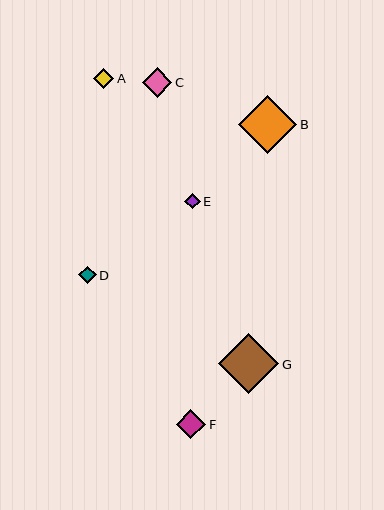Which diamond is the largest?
Diamond G is the largest with a size of approximately 60 pixels.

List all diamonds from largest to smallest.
From largest to smallest: G, B, C, F, A, D, E.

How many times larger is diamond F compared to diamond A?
Diamond F is approximately 1.5 times the size of diamond A.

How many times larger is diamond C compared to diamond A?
Diamond C is approximately 1.5 times the size of diamond A.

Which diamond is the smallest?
Diamond E is the smallest with a size of approximately 16 pixels.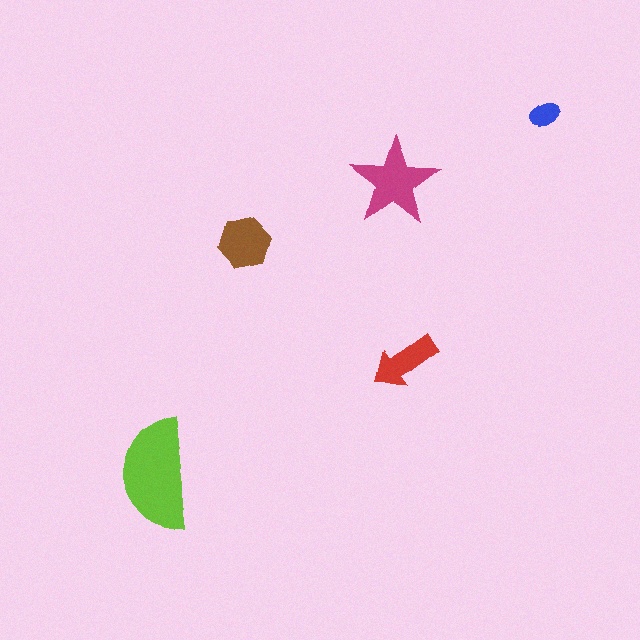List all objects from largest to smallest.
The lime semicircle, the magenta star, the brown hexagon, the red arrow, the blue ellipse.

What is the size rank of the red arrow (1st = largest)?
4th.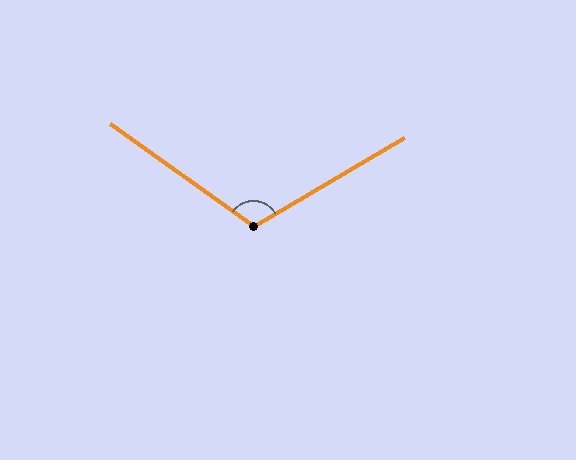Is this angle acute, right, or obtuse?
It is obtuse.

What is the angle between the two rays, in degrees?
Approximately 114 degrees.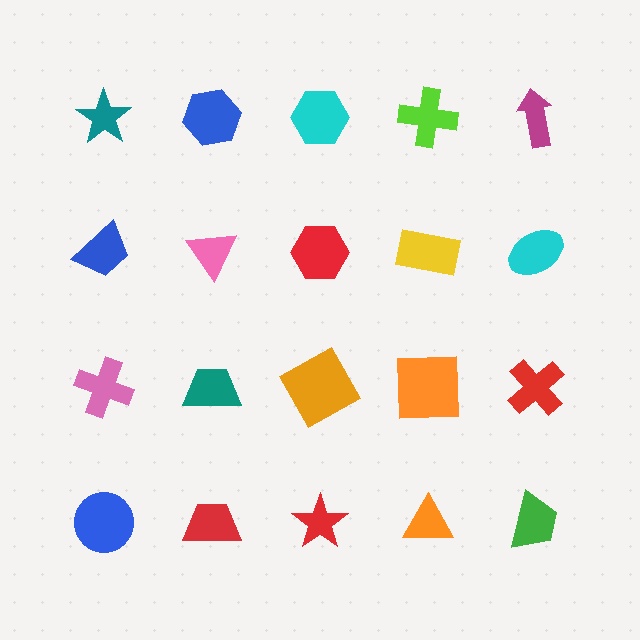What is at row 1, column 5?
A magenta arrow.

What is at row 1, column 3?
A cyan hexagon.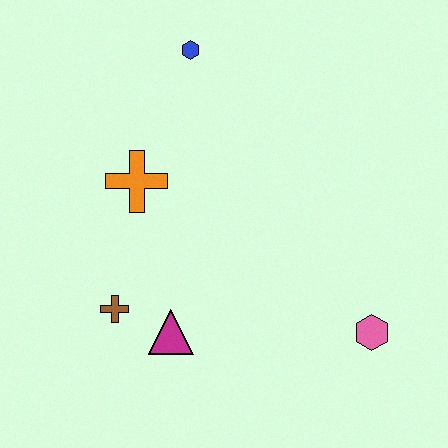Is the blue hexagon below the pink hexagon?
No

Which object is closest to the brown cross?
The magenta triangle is closest to the brown cross.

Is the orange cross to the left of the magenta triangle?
Yes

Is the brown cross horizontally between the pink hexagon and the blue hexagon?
No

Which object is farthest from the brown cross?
The blue hexagon is farthest from the brown cross.